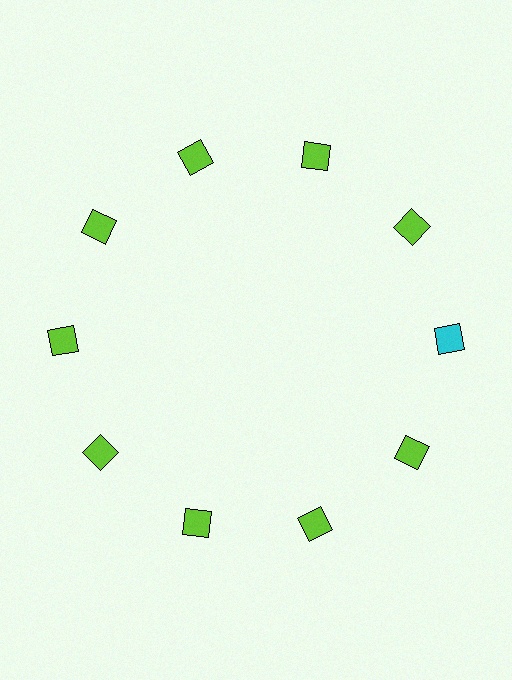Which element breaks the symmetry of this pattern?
The cyan square at roughly the 3 o'clock position breaks the symmetry. All other shapes are lime squares.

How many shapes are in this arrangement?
There are 10 shapes arranged in a ring pattern.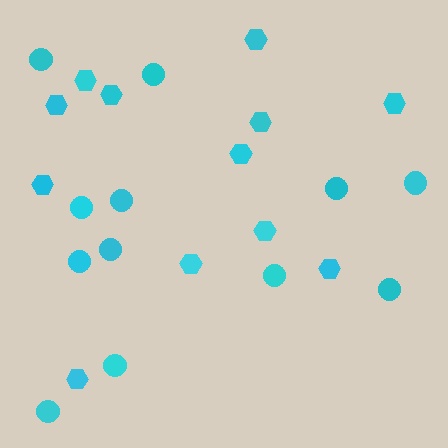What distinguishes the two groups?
There are 2 groups: one group of circles (12) and one group of hexagons (12).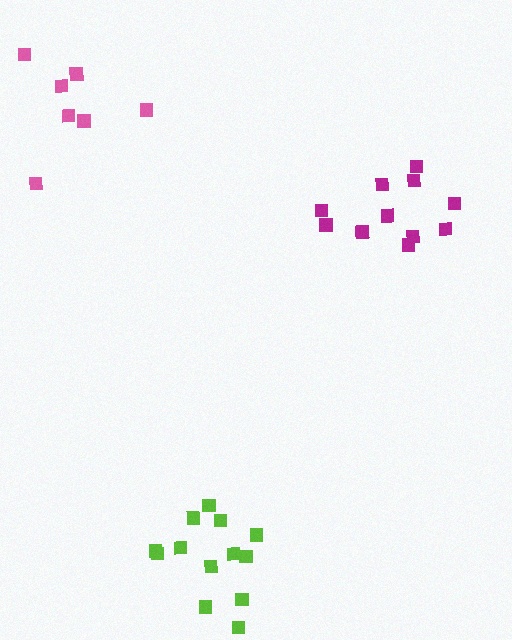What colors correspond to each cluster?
The clusters are colored: pink, magenta, lime.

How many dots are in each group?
Group 1: 7 dots, Group 2: 12 dots, Group 3: 13 dots (32 total).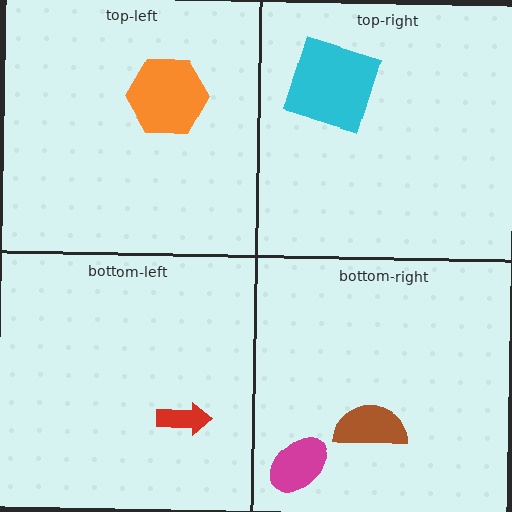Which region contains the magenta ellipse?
The bottom-right region.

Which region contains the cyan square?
The top-right region.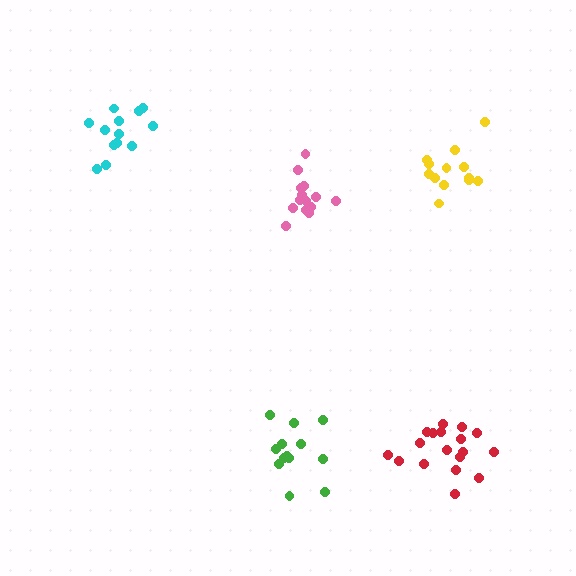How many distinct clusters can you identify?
There are 5 distinct clusters.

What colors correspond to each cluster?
The clusters are colored: pink, red, yellow, cyan, green.